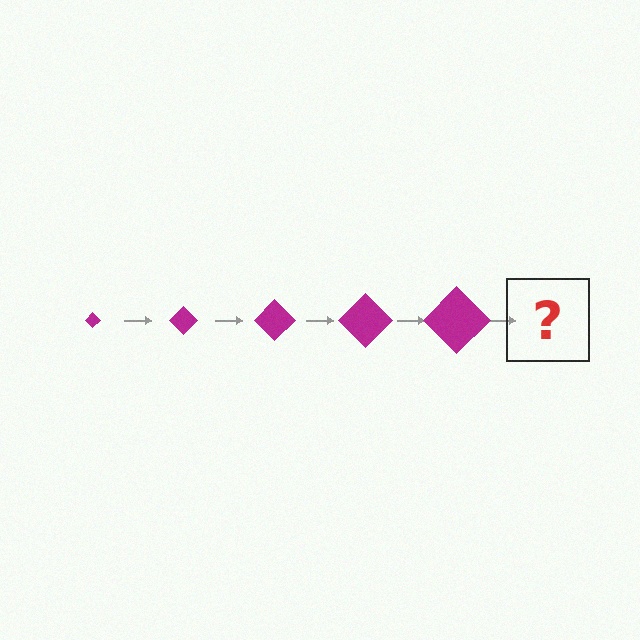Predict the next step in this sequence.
The next step is a magenta diamond, larger than the previous one.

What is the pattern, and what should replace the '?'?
The pattern is that the diamond gets progressively larger each step. The '?' should be a magenta diamond, larger than the previous one.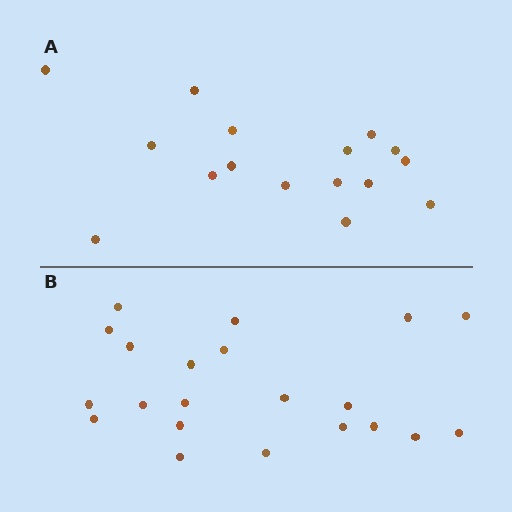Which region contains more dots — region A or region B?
Region B (the bottom region) has more dots.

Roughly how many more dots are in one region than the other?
Region B has about 5 more dots than region A.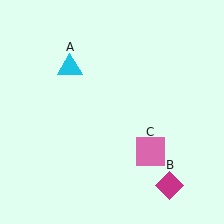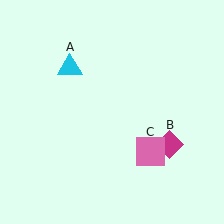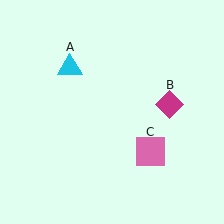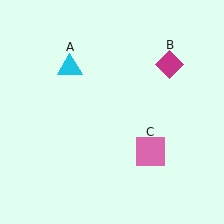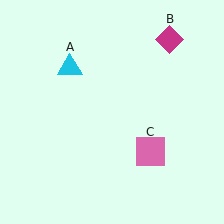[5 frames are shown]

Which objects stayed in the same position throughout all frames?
Cyan triangle (object A) and pink square (object C) remained stationary.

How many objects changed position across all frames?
1 object changed position: magenta diamond (object B).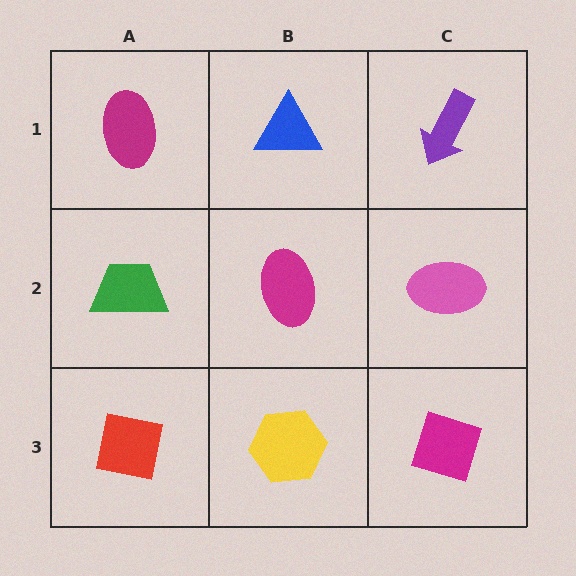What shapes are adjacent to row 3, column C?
A pink ellipse (row 2, column C), a yellow hexagon (row 3, column B).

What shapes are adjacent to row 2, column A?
A magenta ellipse (row 1, column A), a red square (row 3, column A), a magenta ellipse (row 2, column B).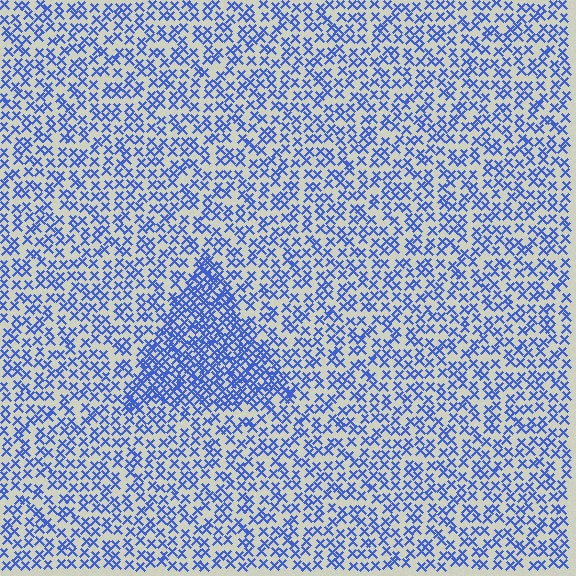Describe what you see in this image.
The image contains small blue elements arranged at two different densities. A triangle-shaped region is visible where the elements are more densely packed than the surrounding area.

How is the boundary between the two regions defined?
The boundary is defined by a change in element density (approximately 2.1x ratio). All elements are the same color, size, and shape.